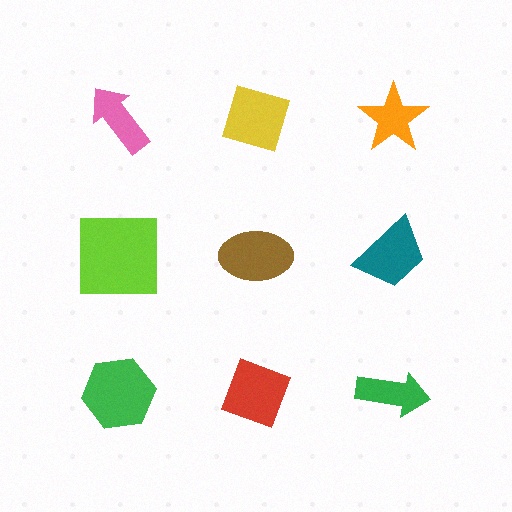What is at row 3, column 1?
A green hexagon.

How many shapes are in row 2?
3 shapes.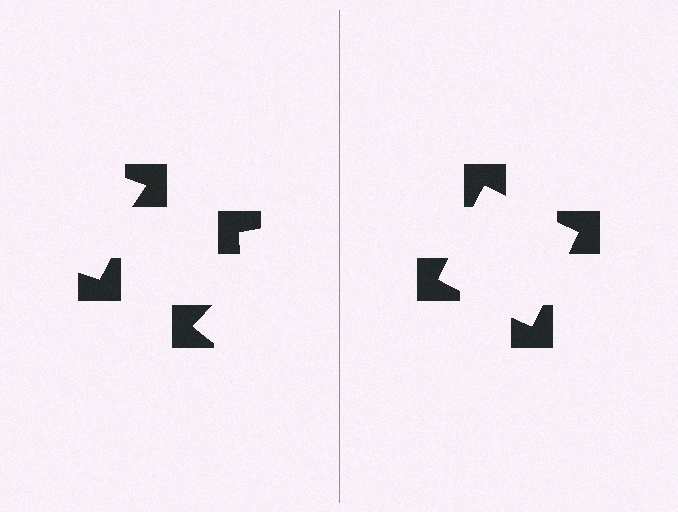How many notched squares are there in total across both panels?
8 — 4 on each side.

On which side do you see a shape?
An illusory square appears on the right side. On the left side the wedge cuts are rotated, so no coherent shape forms.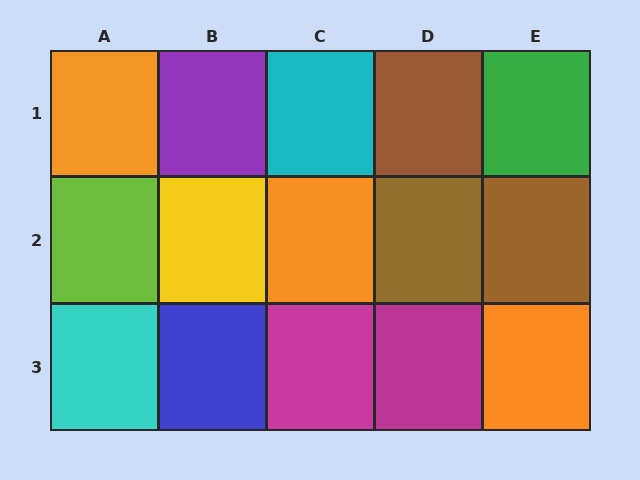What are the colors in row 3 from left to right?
Cyan, blue, magenta, magenta, orange.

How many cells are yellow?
1 cell is yellow.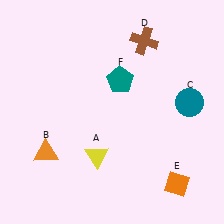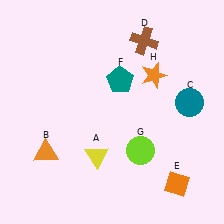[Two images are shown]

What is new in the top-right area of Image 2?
An orange star (H) was added in the top-right area of Image 2.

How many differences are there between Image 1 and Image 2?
There are 2 differences between the two images.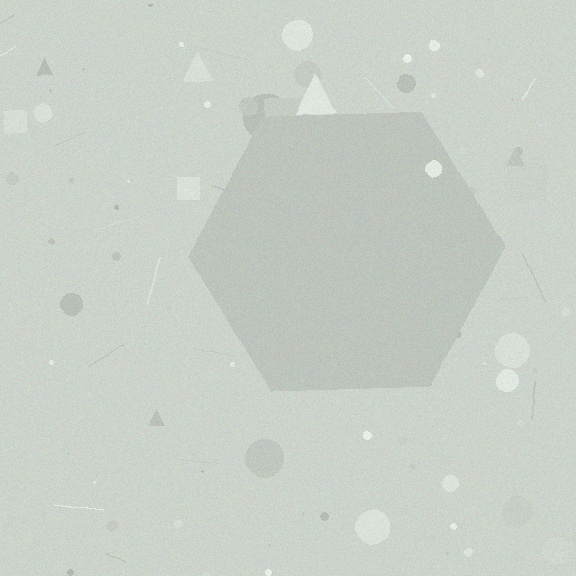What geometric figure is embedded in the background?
A hexagon is embedded in the background.